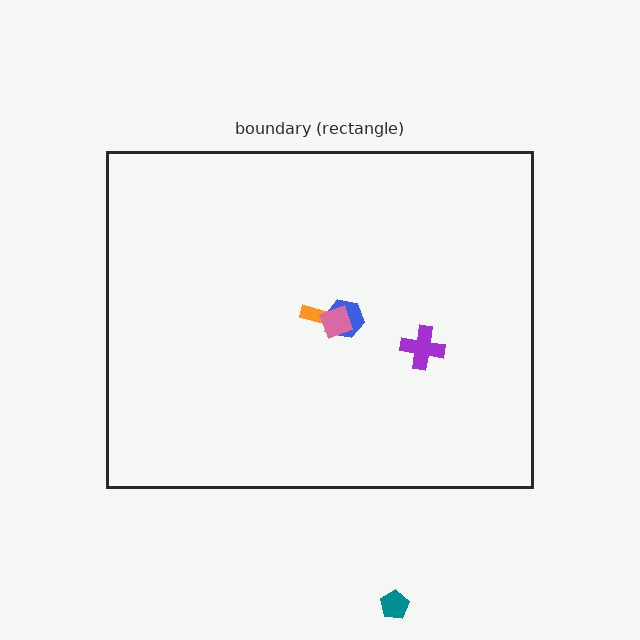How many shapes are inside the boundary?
4 inside, 1 outside.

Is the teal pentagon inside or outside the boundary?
Outside.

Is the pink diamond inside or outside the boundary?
Inside.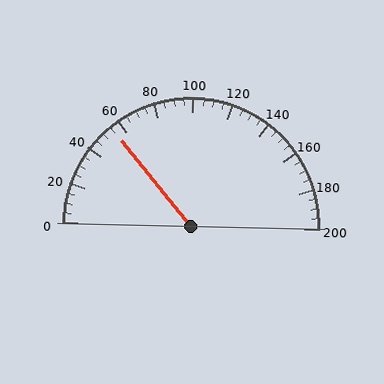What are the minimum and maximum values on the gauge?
The gauge ranges from 0 to 200.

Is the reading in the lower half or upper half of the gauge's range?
The reading is in the lower half of the range (0 to 200).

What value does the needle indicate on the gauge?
The needle indicates approximately 55.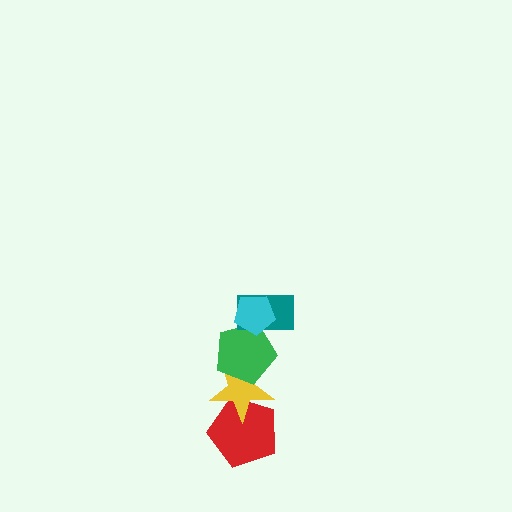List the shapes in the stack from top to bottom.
From top to bottom: the cyan pentagon, the teal rectangle, the green pentagon, the yellow star, the red pentagon.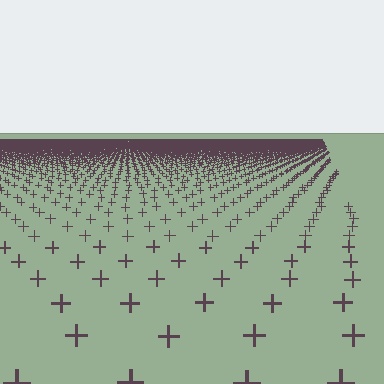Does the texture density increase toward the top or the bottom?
Density increases toward the top.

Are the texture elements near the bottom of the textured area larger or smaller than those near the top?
Larger. Near the bottom, elements are closer to the viewer and appear at a bigger on-screen size.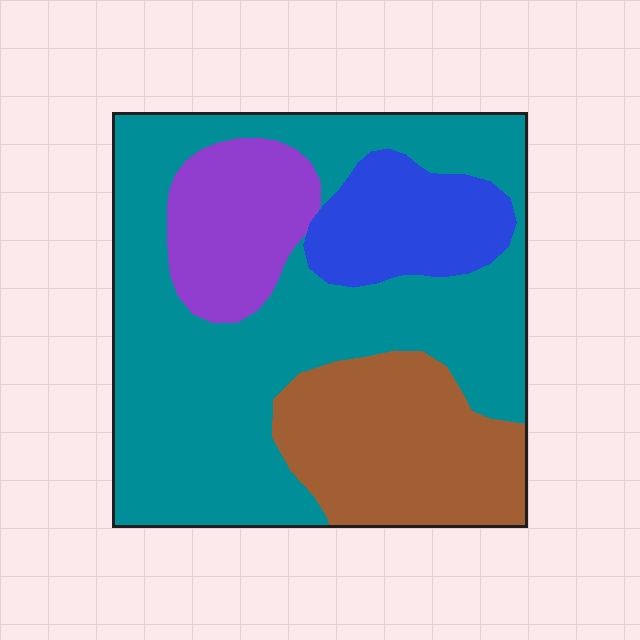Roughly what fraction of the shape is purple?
Purple covers roughly 10% of the shape.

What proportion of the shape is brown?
Brown takes up about one fifth (1/5) of the shape.